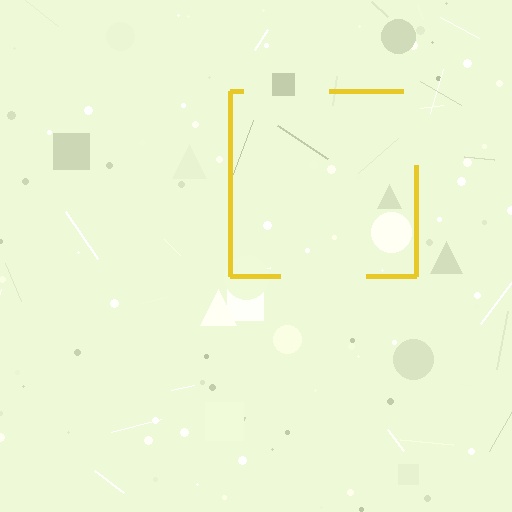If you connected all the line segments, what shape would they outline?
They would outline a square.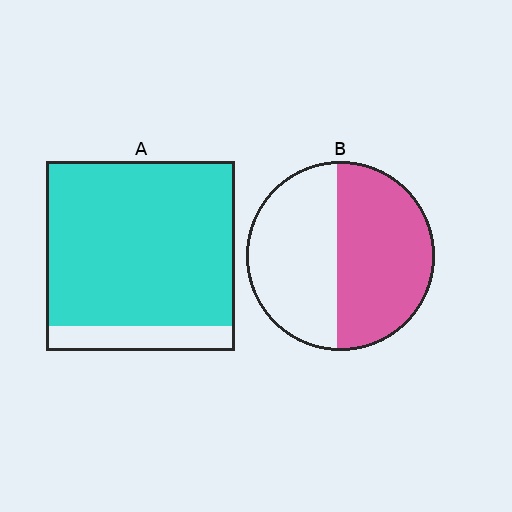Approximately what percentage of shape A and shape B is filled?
A is approximately 85% and B is approximately 50%.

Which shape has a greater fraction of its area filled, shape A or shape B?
Shape A.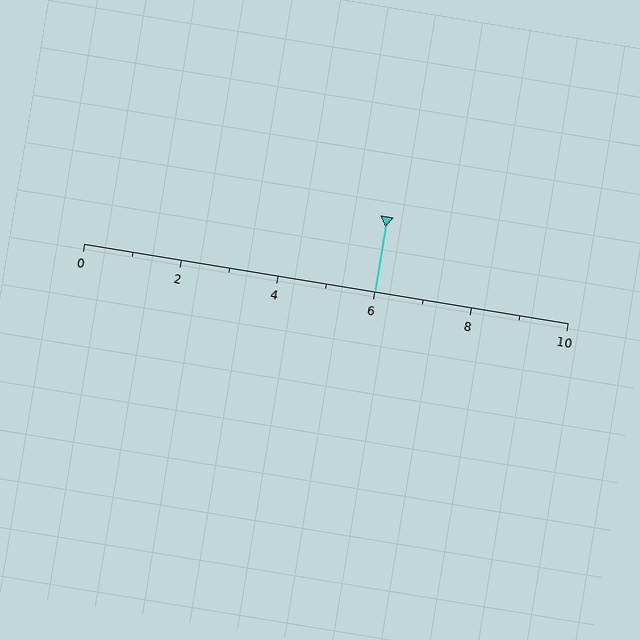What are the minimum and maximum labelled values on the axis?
The axis runs from 0 to 10.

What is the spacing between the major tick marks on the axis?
The major ticks are spaced 2 apart.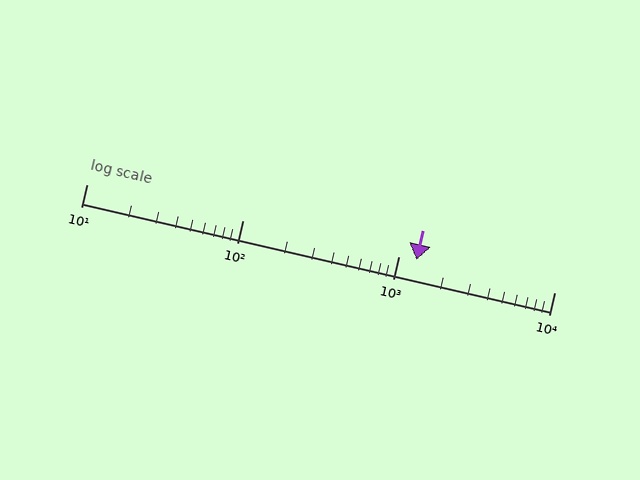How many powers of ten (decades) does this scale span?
The scale spans 3 decades, from 10 to 10000.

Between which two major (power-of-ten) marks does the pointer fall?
The pointer is between 1000 and 10000.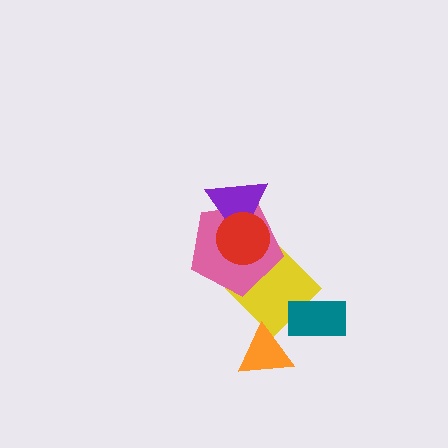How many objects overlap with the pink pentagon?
3 objects overlap with the pink pentagon.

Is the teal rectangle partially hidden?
No, no other shape covers it.